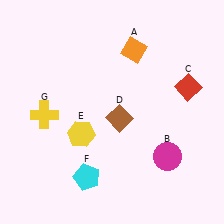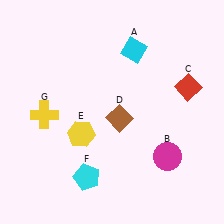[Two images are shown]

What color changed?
The diamond (A) changed from orange in Image 1 to cyan in Image 2.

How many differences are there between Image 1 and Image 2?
There is 1 difference between the two images.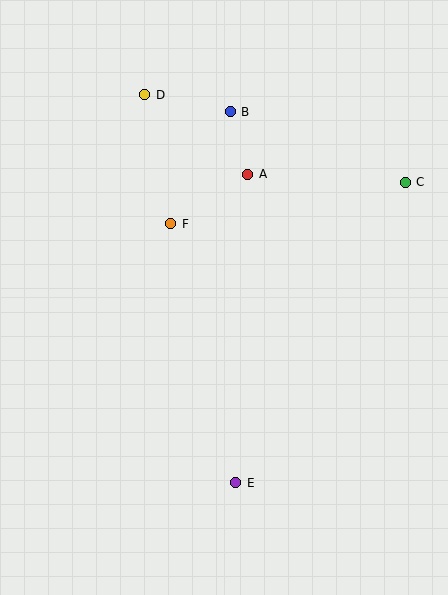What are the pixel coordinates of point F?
Point F is at (171, 224).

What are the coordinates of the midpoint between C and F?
The midpoint between C and F is at (288, 203).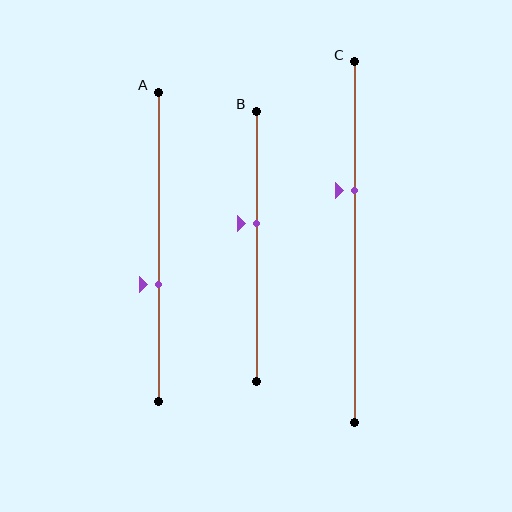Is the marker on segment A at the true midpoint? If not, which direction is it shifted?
No, the marker on segment A is shifted downward by about 12% of the segment length.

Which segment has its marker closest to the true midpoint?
Segment B has its marker closest to the true midpoint.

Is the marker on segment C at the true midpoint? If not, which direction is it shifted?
No, the marker on segment C is shifted upward by about 14% of the segment length.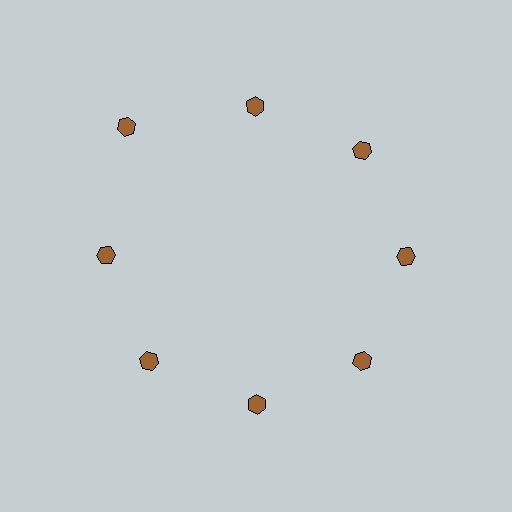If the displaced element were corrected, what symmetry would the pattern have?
It would have 8-fold rotational symmetry — the pattern would map onto itself every 45 degrees.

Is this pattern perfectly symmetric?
No. The 8 brown hexagons are arranged in a ring, but one element near the 10 o'clock position is pushed outward from the center, breaking the 8-fold rotational symmetry.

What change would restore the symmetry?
The symmetry would be restored by moving it inward, back onto the ring so that all 8 hexagons sit at equal angles and equal distance from the center.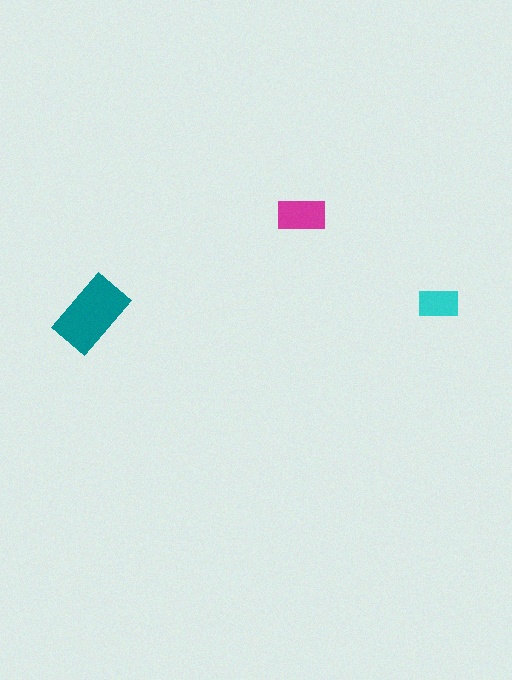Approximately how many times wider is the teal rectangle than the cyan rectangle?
About 2 times wider.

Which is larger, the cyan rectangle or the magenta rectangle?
The magenta one.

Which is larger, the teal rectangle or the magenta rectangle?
The teal one.